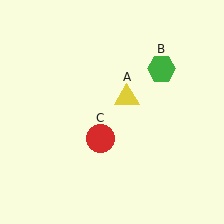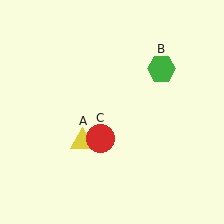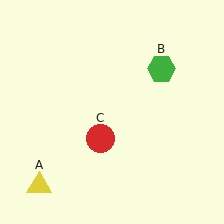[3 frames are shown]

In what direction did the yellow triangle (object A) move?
The yellow triangle (object A) moved down and to the left.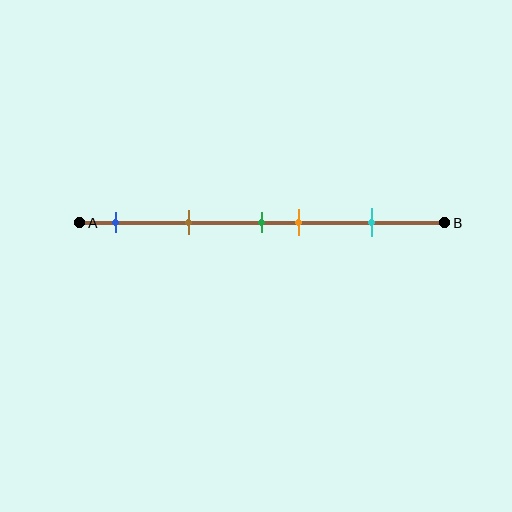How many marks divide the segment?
There are 5 marks dividing the segment.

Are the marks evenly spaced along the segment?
No, the marks are not evenly spaced.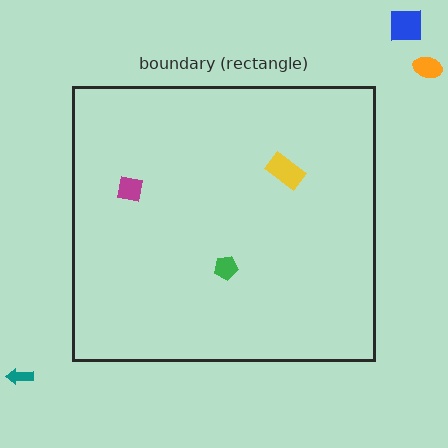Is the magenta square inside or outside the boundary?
Inside.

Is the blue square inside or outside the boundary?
Outside.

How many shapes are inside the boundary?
3 inside, 3 outside.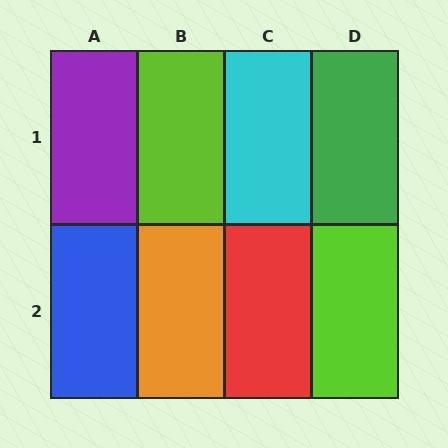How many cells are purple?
1 cell is purple.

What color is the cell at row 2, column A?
Blue.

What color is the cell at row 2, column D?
Lime.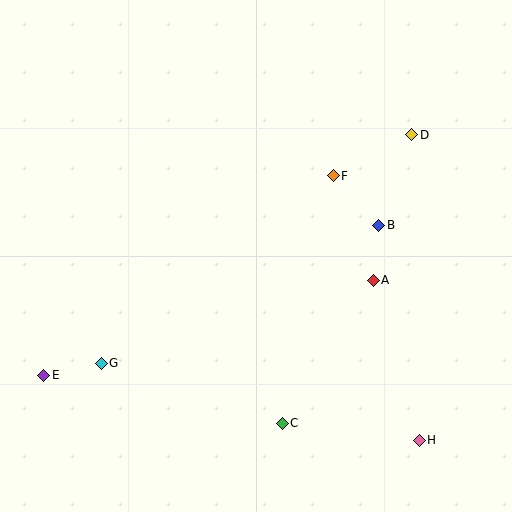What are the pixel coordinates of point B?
Point B is at (379, 225).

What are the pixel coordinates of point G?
Point G is at (101, 363).